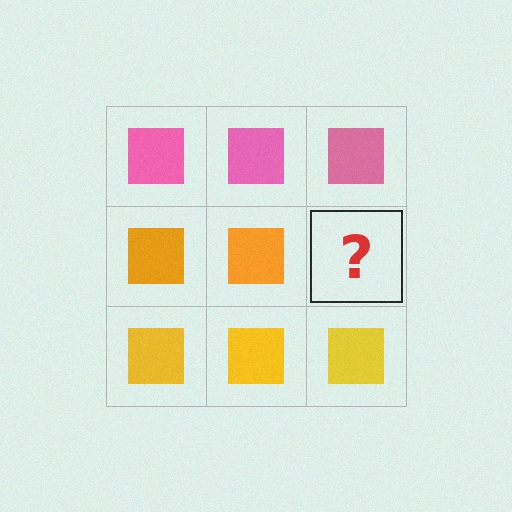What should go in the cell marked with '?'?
The missing cell should contain an orange square.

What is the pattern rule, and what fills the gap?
The rule is that each row has a consistent color. The gap should be filled with an orange square.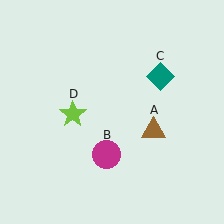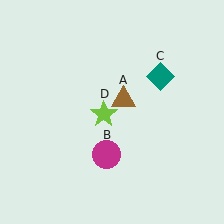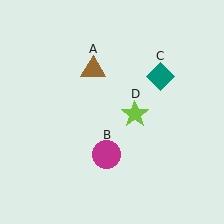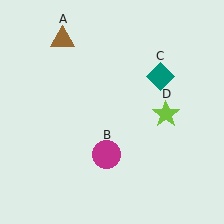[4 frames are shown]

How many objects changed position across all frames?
2 objects changed position: brown triangle (object A), lime star (object D).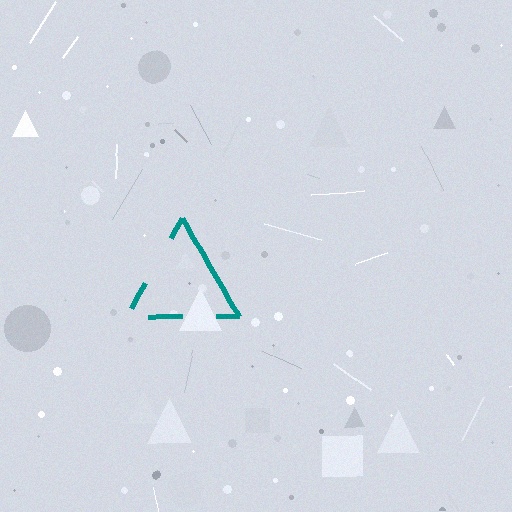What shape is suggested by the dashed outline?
The dashed outline suggests a triangle.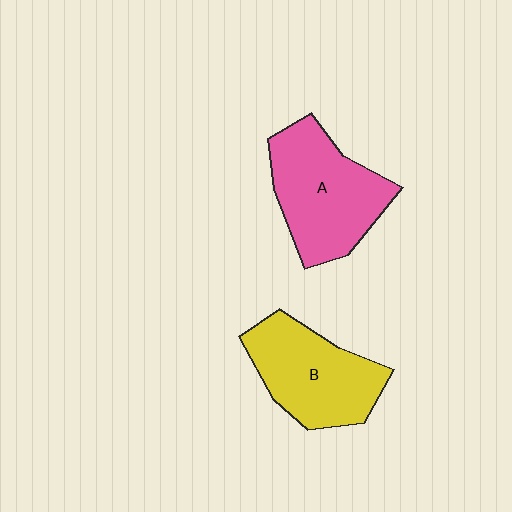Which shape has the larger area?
Shape A (pink).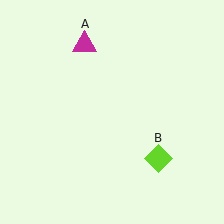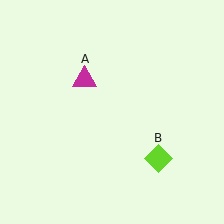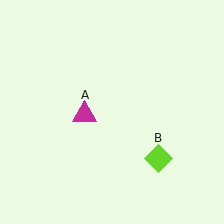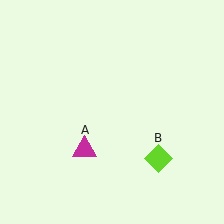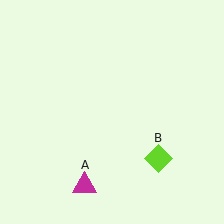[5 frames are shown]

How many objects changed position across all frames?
1 object changed position: magenta triangle (object A).